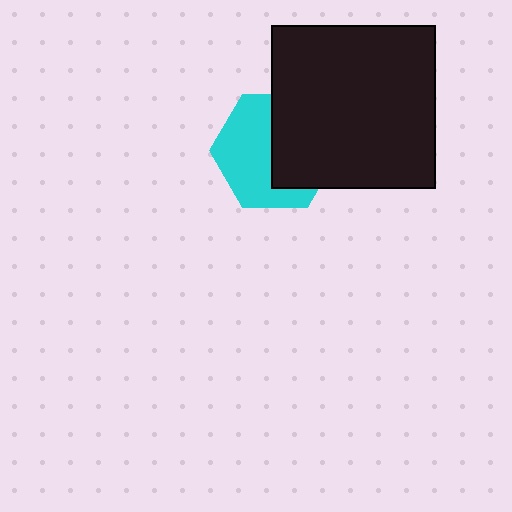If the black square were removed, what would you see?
You would see the complete cyan hexagon.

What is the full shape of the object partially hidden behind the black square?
The partially hidden object is a cyan hexagon.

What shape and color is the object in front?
The object in front is a black square.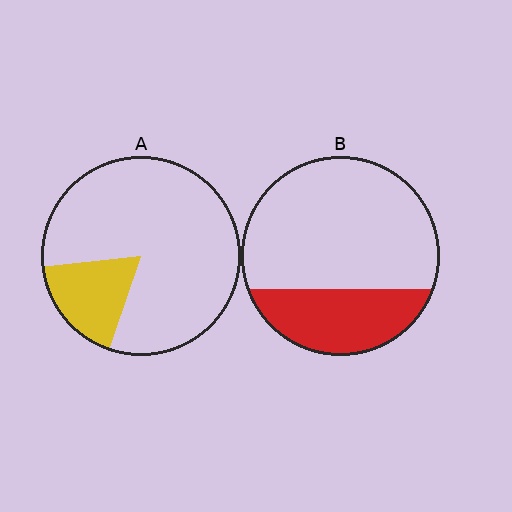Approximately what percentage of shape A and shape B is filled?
A is approximately 20% and B is approximately 30%.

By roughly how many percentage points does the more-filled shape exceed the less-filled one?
By roughly 10 percentage points (B over A).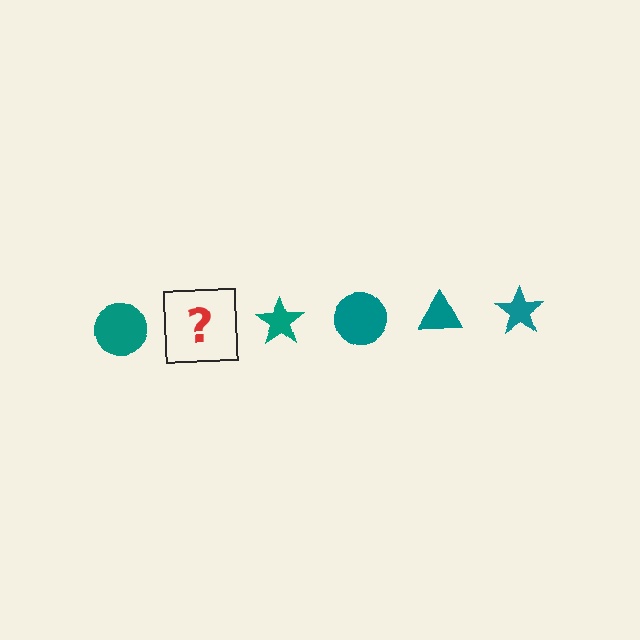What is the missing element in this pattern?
The missing element is a teal triangle.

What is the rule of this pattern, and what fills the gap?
The rule is that the pattern cycles through circle, triangle, star shapes in teal. The gap should be filled with a teal triangle.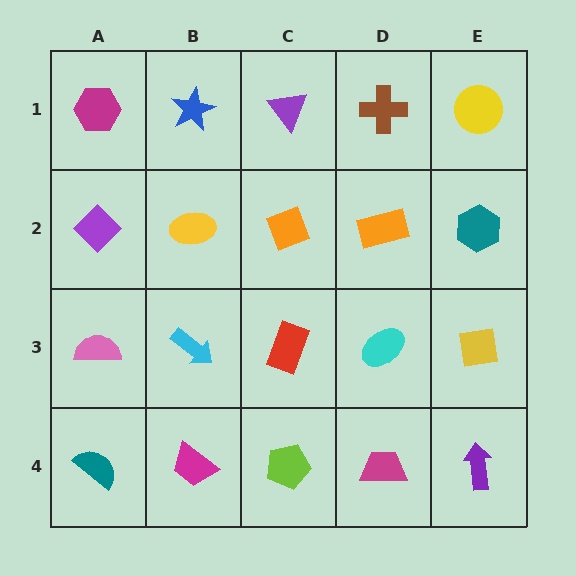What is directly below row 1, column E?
A teal hexagon.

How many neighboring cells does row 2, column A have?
3.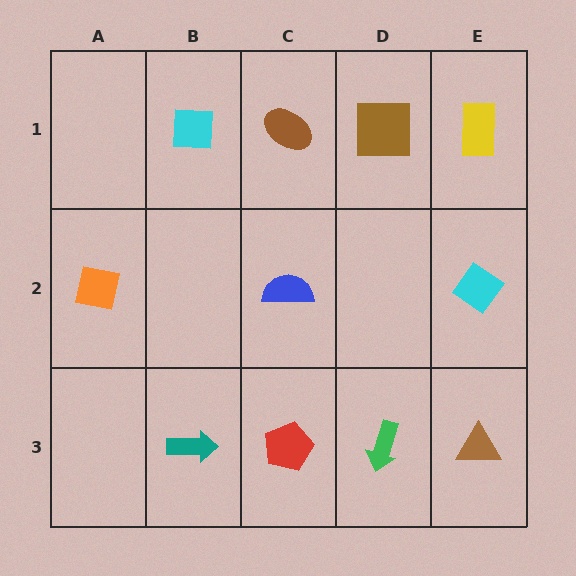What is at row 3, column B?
A teal arrow.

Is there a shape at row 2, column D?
No, that cell is empty.